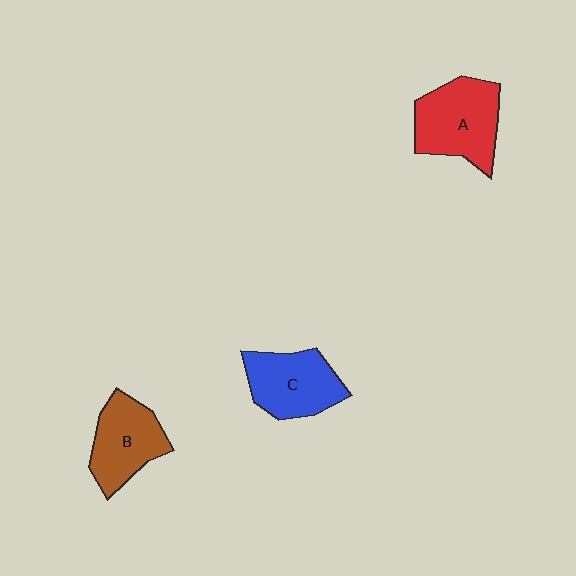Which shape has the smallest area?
Shape B (brown).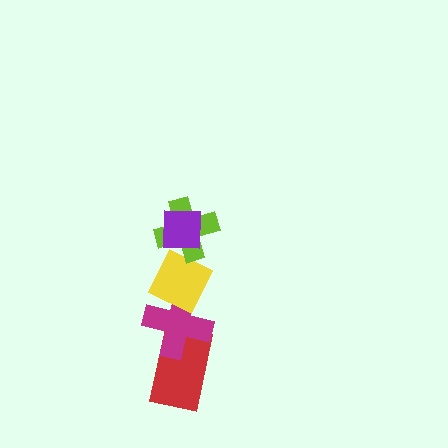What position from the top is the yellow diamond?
The yellow diamond is 3rd from the top.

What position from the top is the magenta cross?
The magenta cross is 4th from the top.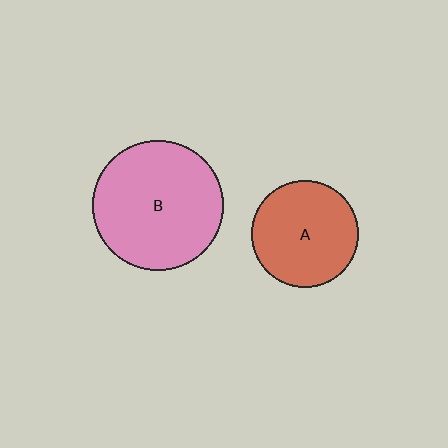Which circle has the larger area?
Circle B (pink).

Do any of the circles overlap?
No, none of the circles overlap.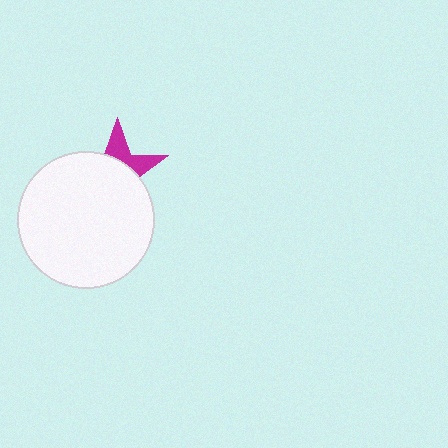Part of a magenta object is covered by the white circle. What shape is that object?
It is a star.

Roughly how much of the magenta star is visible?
A small part of it is visible (roughly 32%).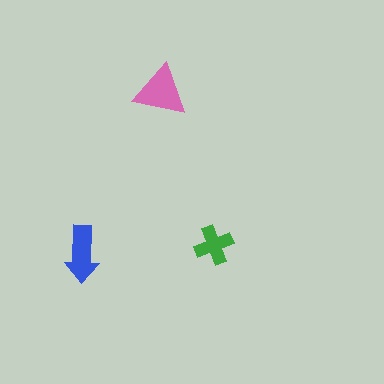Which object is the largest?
The pink triangle.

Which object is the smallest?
The green cross.